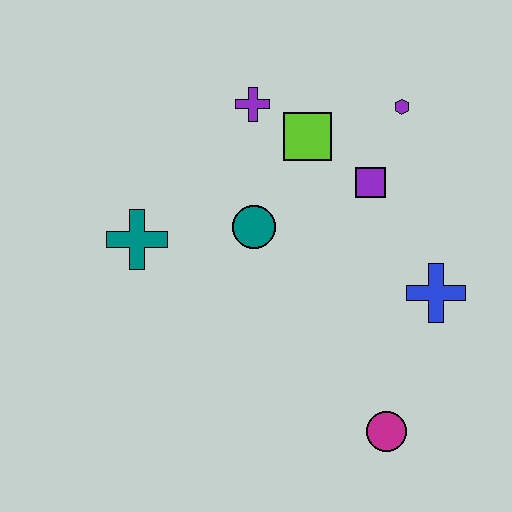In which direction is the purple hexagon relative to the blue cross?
The purple hexagon is above the blue cross.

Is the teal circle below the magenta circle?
No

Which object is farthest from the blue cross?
The teal cross is farthest from the blue cross.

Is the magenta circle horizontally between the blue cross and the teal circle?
Yes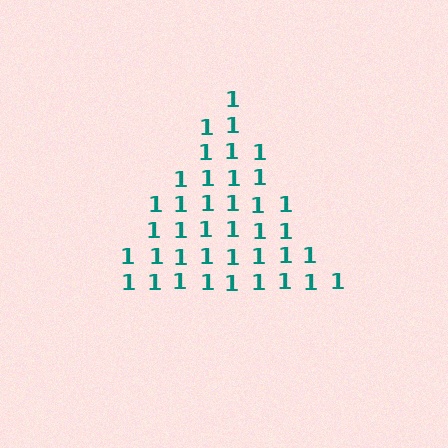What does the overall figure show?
The overall figure shows a triangle.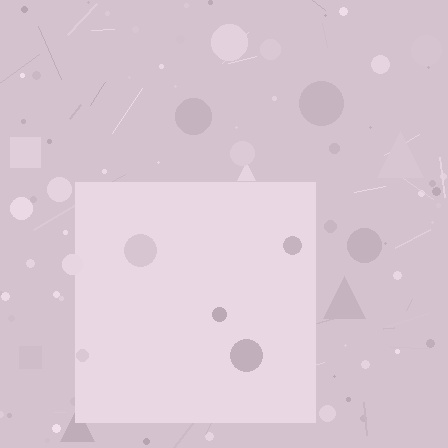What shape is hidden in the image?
A square is hidden in the image.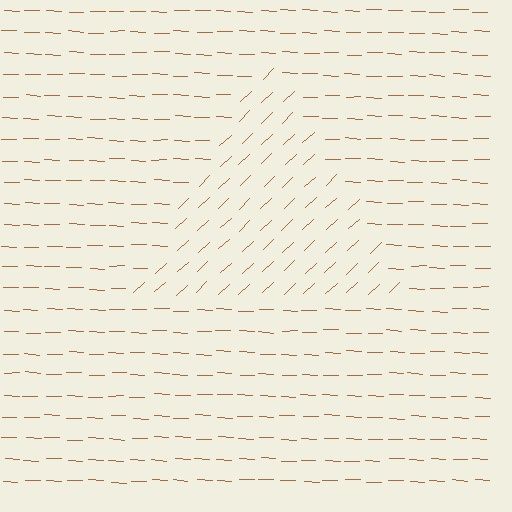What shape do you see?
I see a triangle.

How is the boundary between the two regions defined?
The boundary is defined purely by a change in line orientation (approximately 45 degrees difference). All lines are the same color and thickness.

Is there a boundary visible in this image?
Yes, there is a texture boundary formed by a change in line orientation.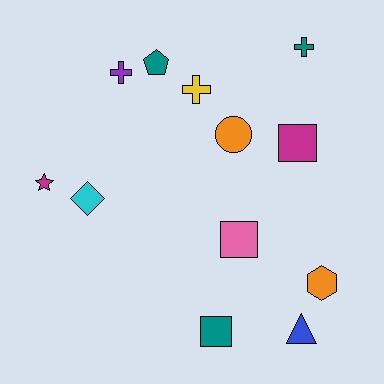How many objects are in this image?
There are 12 objects.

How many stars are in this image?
There is 1 star.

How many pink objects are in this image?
There is 1 pink object.